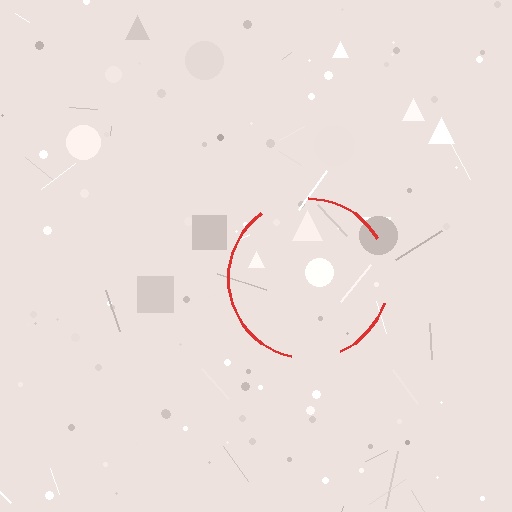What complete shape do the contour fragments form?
The contour fragments form a circle.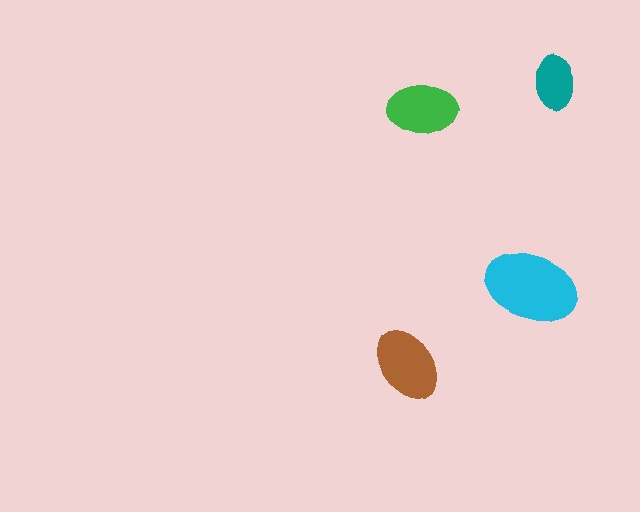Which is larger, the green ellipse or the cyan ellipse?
The cyan one.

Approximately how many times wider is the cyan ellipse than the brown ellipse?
About 1.5 times wider.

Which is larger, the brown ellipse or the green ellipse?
The brown one.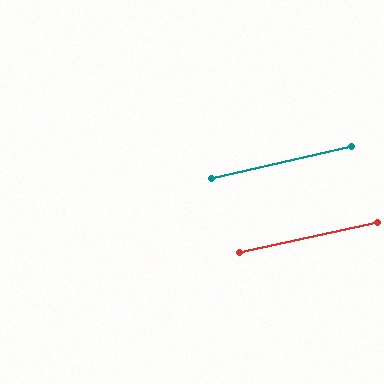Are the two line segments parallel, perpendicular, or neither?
Parallel — their directions differ by only 0.4°.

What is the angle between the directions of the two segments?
Approximately 0 degrees.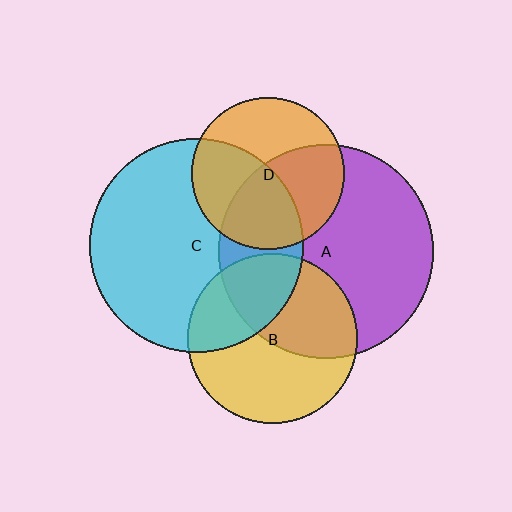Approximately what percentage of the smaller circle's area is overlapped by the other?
Approximately 45%.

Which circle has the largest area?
Circle A (purple).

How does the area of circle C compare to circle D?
Approximately 2.0 times.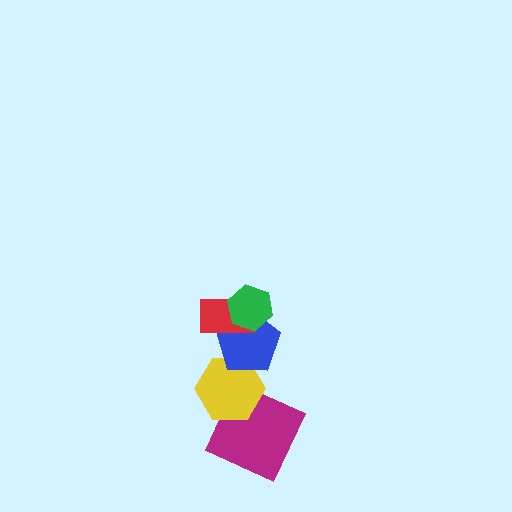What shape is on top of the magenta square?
The yellow hexagon is on top of the magenta square.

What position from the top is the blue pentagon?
The blue pentagon is 3rd from the top.